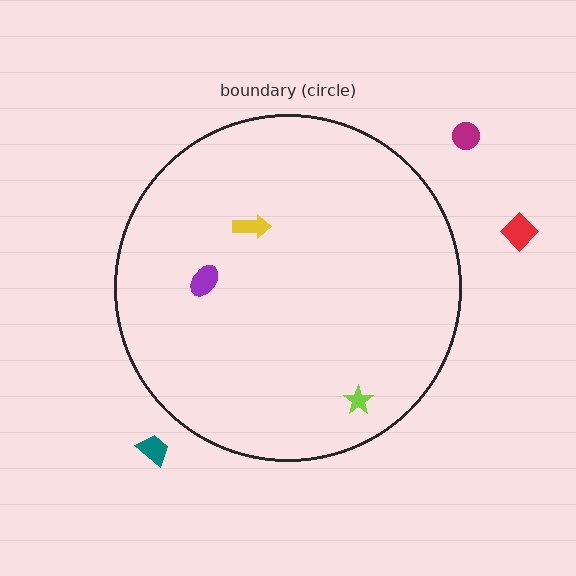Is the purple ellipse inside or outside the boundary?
Inside.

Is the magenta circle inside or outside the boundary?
Outside.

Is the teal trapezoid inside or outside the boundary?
Outside.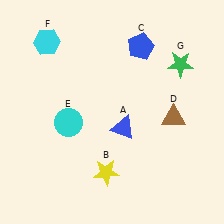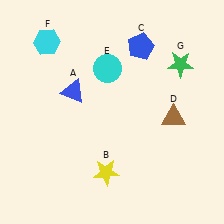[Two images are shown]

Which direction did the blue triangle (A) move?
The blue triangle (A) moved left.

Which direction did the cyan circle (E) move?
The cyan circle (E) moved up.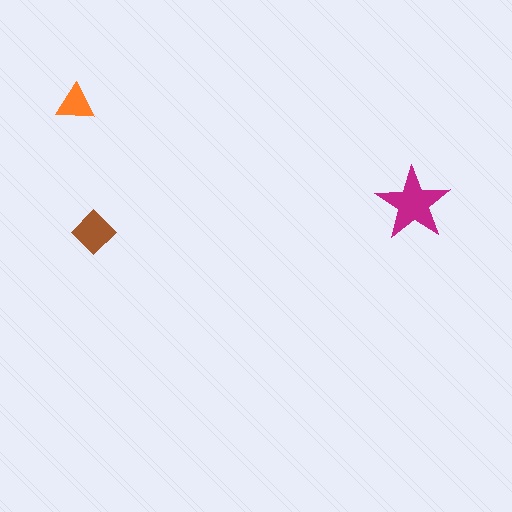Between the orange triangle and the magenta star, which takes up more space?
The magenta star.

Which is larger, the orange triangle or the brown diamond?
The brown diamond.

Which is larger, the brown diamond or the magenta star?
The magenta star.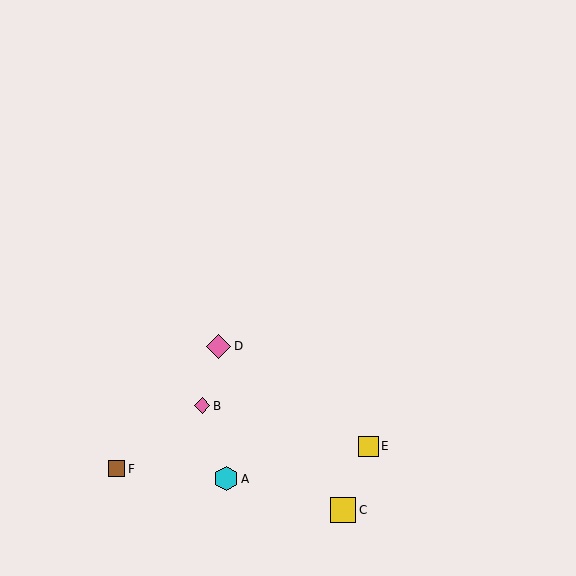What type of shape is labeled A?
Shape A is a cyan hexagon.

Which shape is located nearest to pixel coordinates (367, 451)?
The yellow square (labeled E) at (368, 446) is nearest to that location.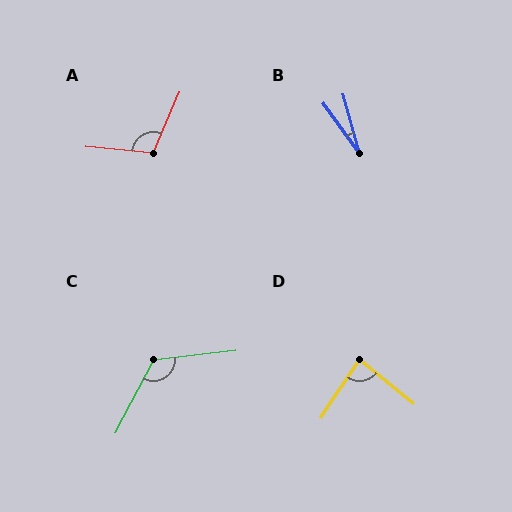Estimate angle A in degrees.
Approximately 108 degrees.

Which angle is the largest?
C, at approximately 124 degrees.